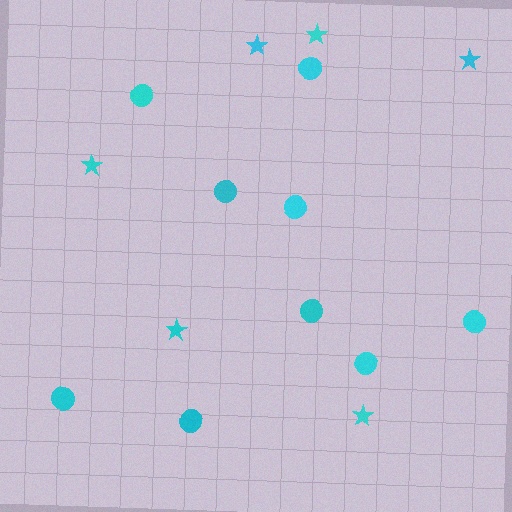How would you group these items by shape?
There are 2 groups: one group of stars (6) and one group of circles (9).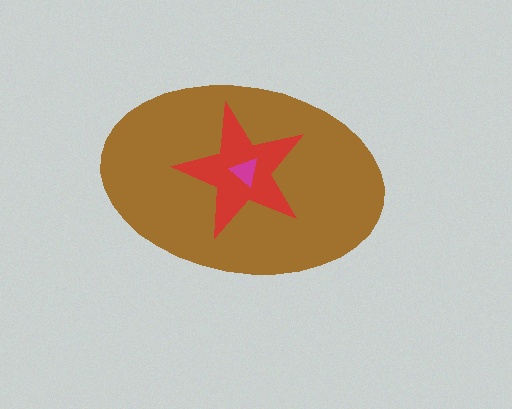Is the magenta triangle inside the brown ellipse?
Yes.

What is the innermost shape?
The magenta triangle.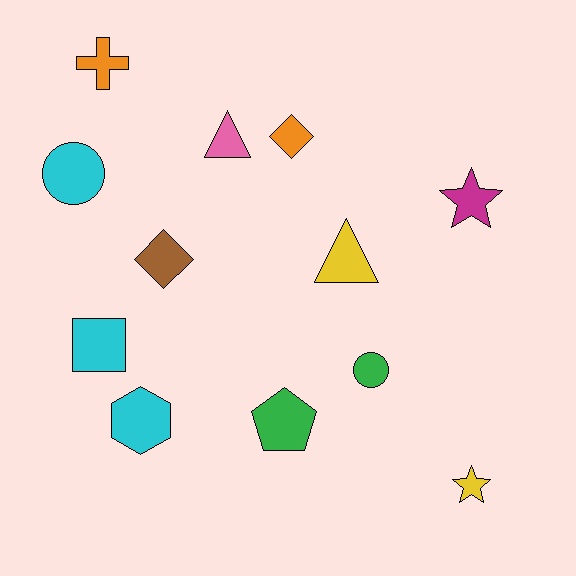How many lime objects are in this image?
There are no lime objects.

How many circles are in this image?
There are 2 circles.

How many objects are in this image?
There are 12 objects.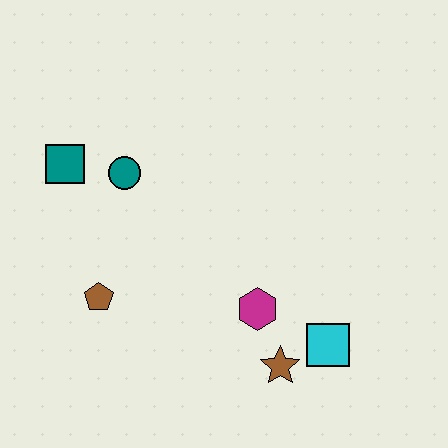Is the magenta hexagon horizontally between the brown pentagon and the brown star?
Yes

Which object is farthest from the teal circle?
The cyan square is farthest from the teal circle.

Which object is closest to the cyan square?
The brown star is closest to the cyan square.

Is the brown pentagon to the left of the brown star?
Yes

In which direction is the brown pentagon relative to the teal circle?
The brown pentagon is below the teal circle.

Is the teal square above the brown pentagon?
Yes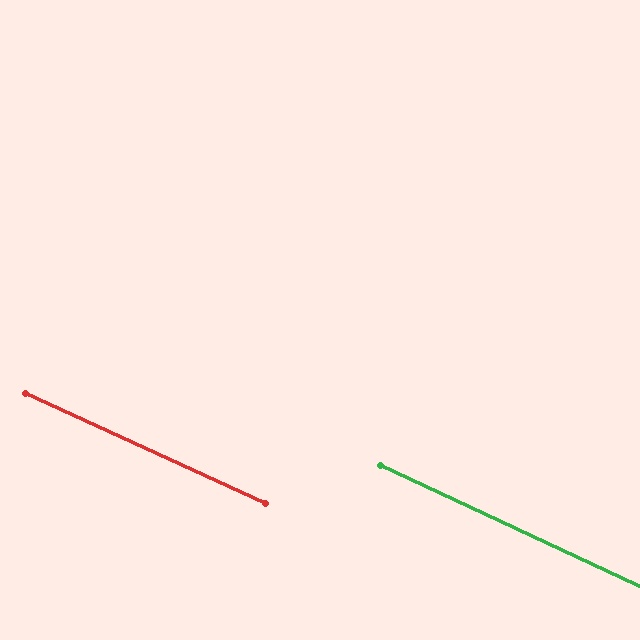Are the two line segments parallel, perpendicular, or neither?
Parallel — their directions differ by only 0.3°.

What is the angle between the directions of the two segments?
Approximately 0 degrees.